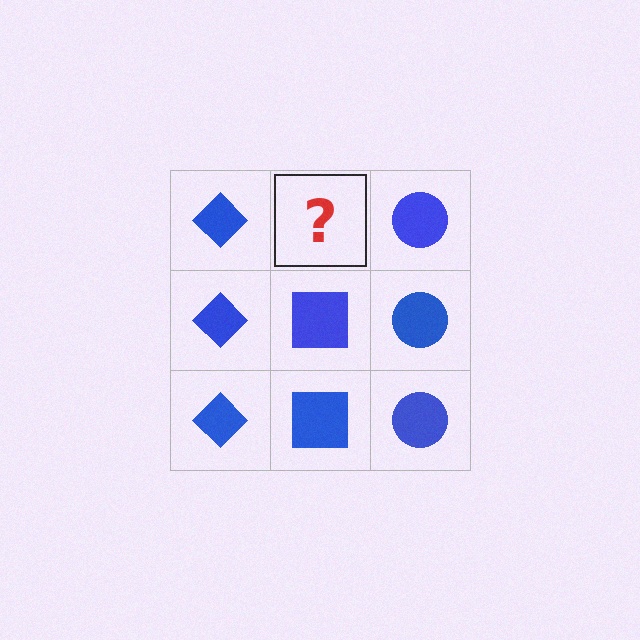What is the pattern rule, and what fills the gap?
The rule is that each column has a consistent shape. The gap should be filled with a blue square.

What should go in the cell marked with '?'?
The missing cell should contain a blue square.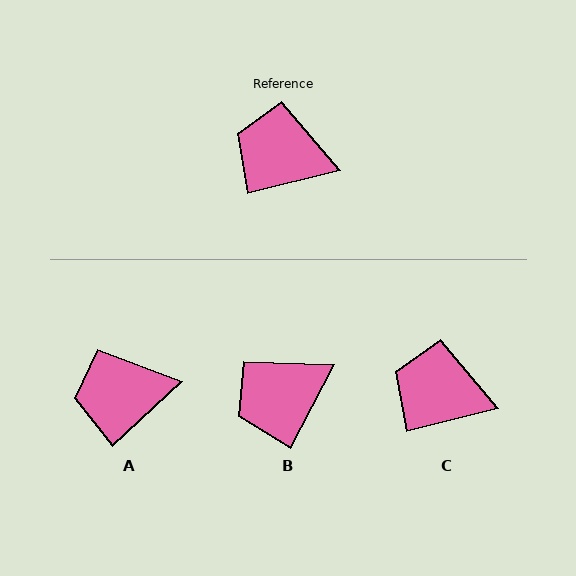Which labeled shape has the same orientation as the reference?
C.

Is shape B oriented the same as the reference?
No, it is off by about 48 degrees.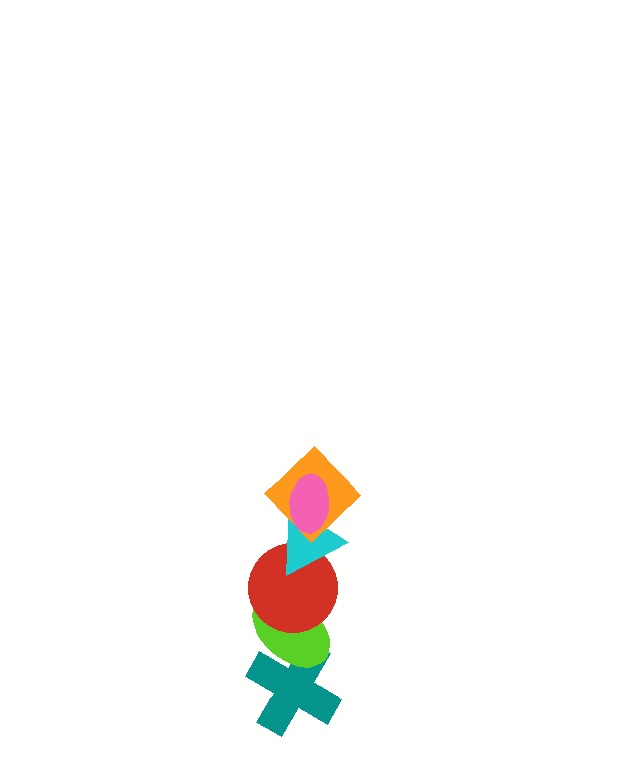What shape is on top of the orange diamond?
The pink ellipse is on top of the orange diamond.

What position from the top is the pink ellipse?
The pink ellipse is 1st from the top.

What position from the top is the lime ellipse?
The lime ellipse is 5th from the top.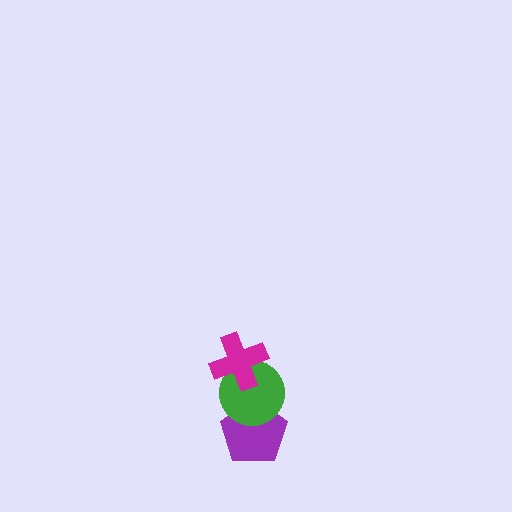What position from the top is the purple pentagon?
The purple pentagon is 3rd from the top.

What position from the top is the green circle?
The green circle is 2nd from the top.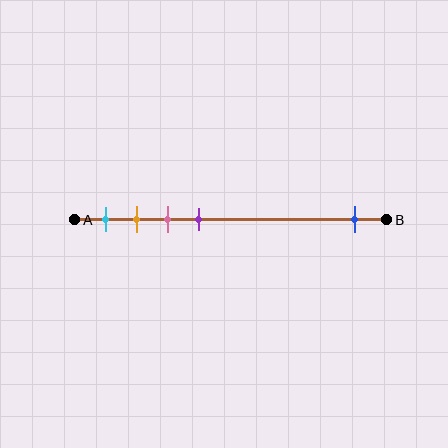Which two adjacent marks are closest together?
The orange and pink marks are the closest adjacent pair.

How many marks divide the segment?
There are 5 marks dividing the segment.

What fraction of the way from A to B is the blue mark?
The blue mark is approximately 90% (0.9) of the way from A to B.